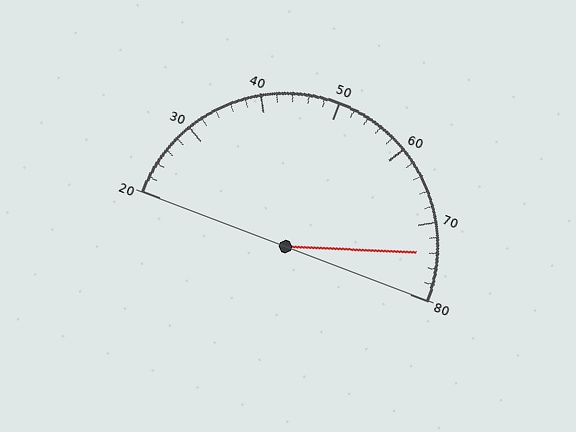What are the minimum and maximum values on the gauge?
The gauge ranges from 20 to 80.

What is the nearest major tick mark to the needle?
The nearest major tick mark is 70.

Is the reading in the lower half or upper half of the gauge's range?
The reading is in the upper half of the range (20 to 80).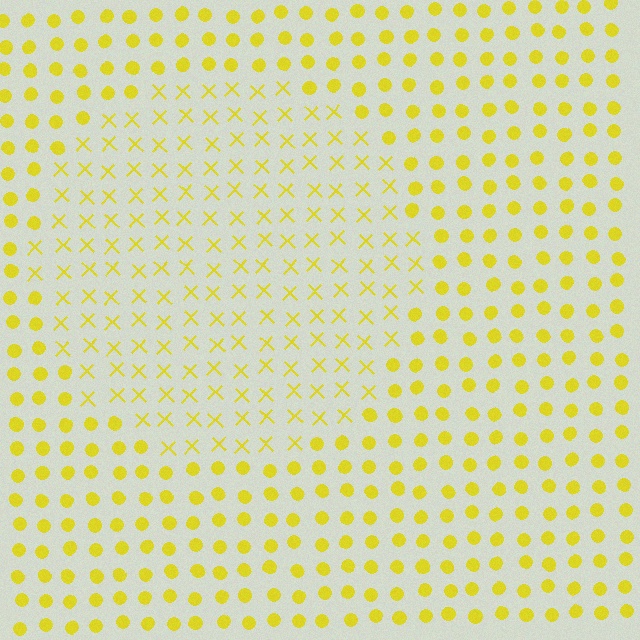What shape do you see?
I see a circle.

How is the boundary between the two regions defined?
The boundary is defined by a change in element shape: X marks inside vs. circles outside. All elements share the same color and spacing.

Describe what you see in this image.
The image is filled with small yellow elements arranged in a uniform grid. A circle-shaped region contains X marks, while the surrounding area contains circles. The boundary is defined purely by the change in element shape.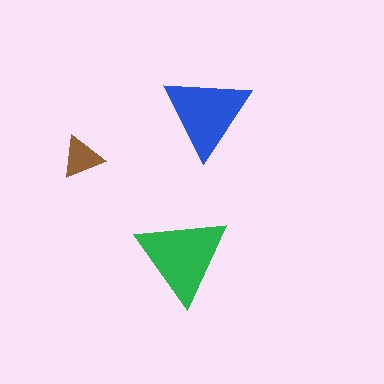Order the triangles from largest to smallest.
the green one, the blue one, the brown one.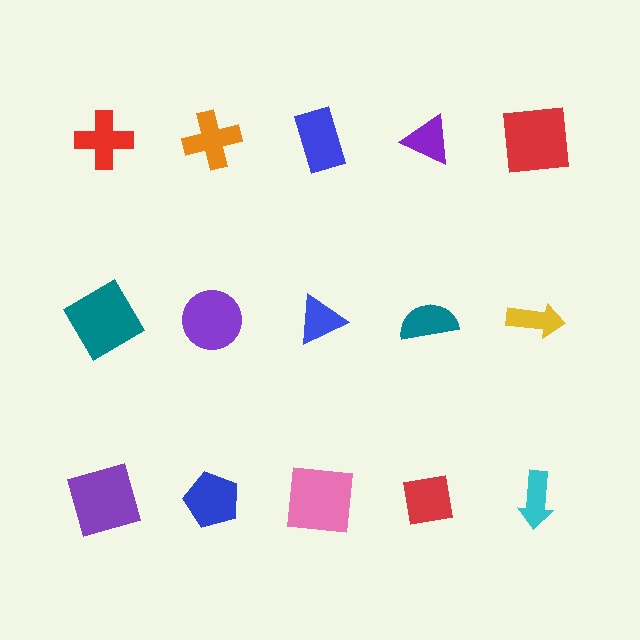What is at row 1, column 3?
A blue rectangle.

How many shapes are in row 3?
5 shapes.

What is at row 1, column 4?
A purple triangle.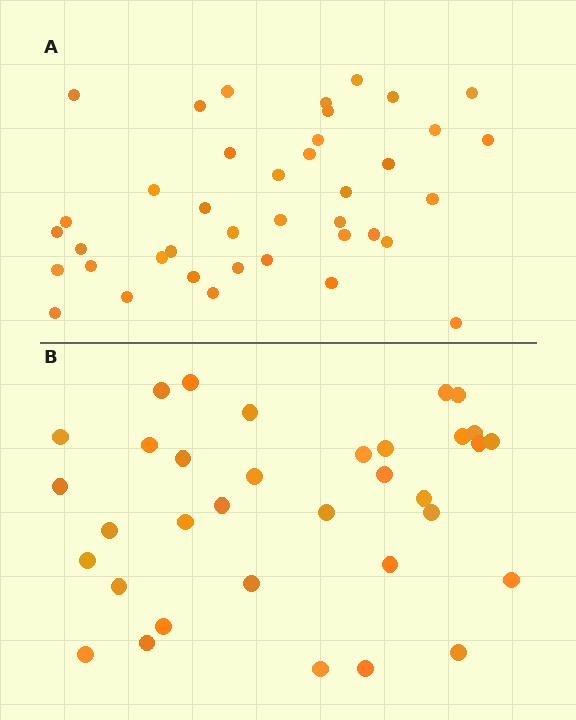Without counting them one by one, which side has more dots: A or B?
Region A (the top region) has more dots.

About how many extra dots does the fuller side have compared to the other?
Region A has about 6 more dots than region B.